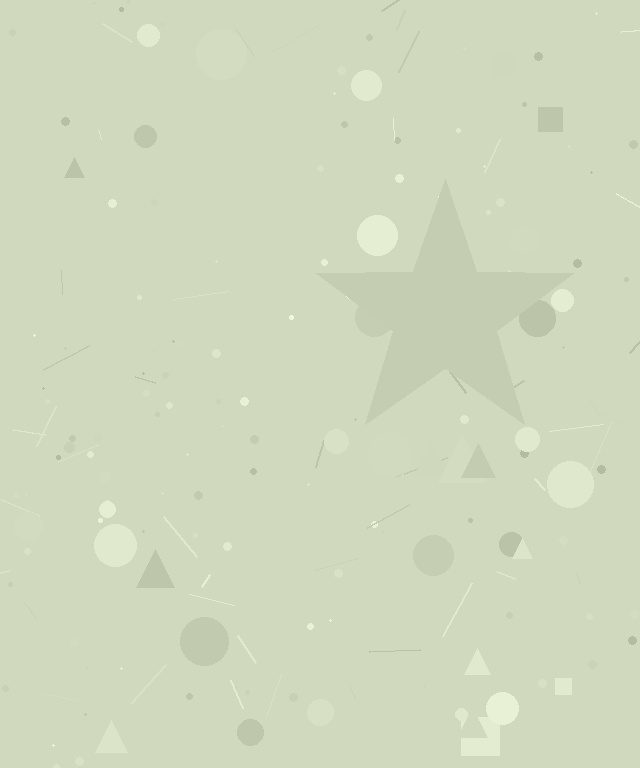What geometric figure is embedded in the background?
A star is embedded in the background.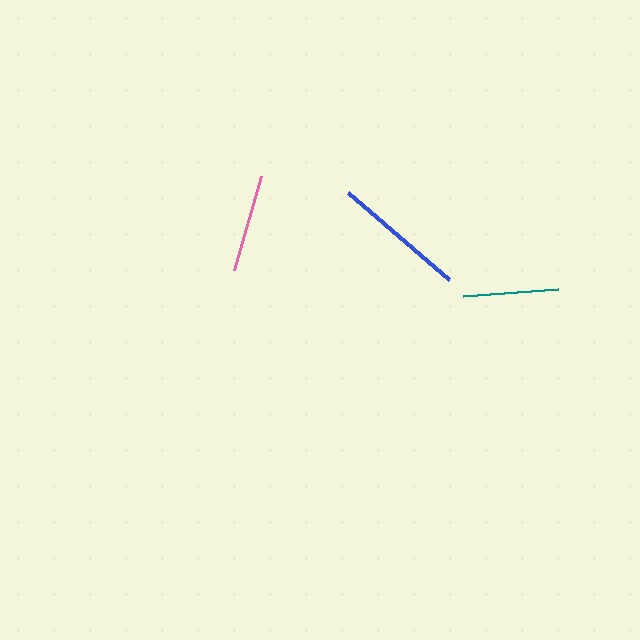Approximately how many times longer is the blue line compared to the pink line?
The blue line is approximately 1.4 times the length of the pink line.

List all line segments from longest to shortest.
From longest to shortest: blue, pink, teal.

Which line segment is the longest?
The blue line is the longest at approximately 133 pixels.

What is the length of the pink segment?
The pink segment is approximately 97 pixels long.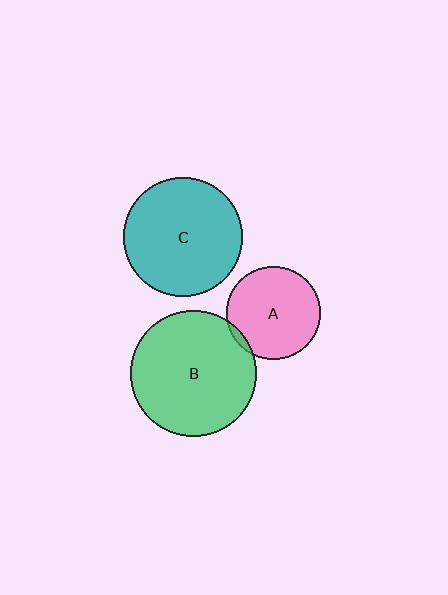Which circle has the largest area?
Circle B (green).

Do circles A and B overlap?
Yes.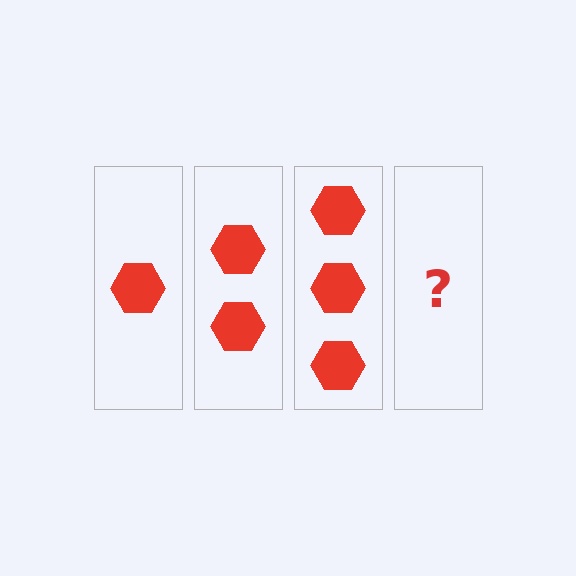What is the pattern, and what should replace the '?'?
The pattern is that each step adds one more hexagon. The '?' should be 4 hexagons.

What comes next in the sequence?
The next element should be 4 hexagons.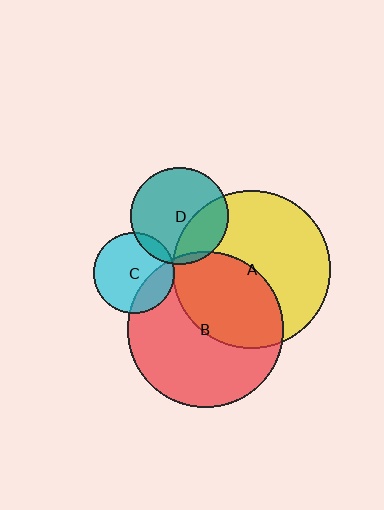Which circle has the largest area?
Circle A (yellow).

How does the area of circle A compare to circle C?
Approximately 3.8 times.